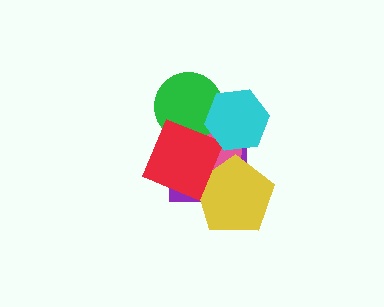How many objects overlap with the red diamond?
5 objects overlap with the red diamond.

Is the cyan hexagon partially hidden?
No, no other shape covers it.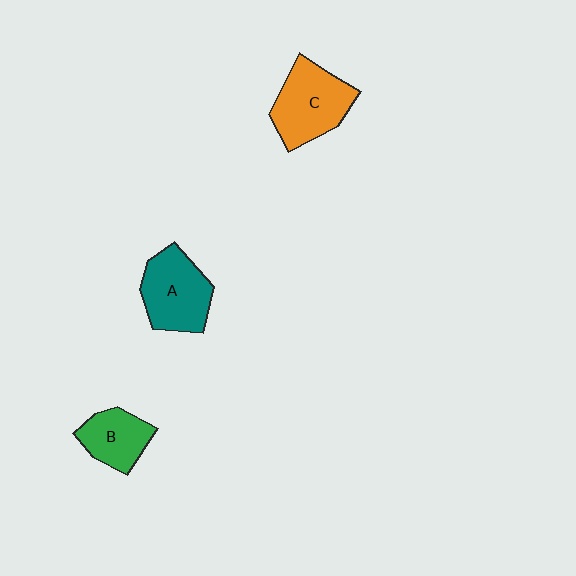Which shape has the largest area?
Shape C (orange).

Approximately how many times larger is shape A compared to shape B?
Approximately 1.4 times.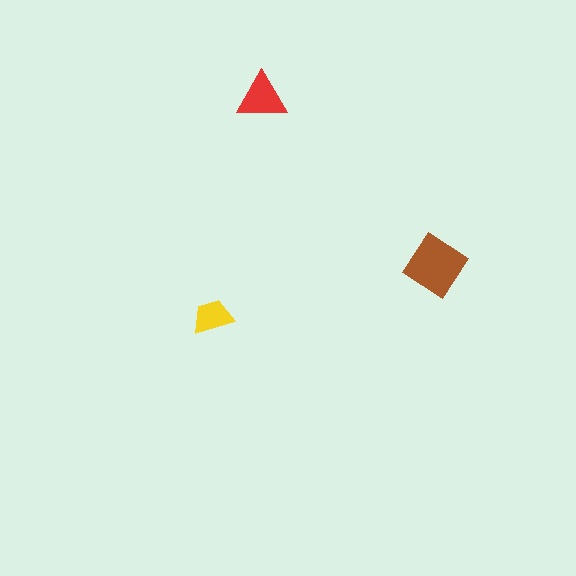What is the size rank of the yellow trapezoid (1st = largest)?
3rd.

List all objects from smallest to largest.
The yellow trapezoid, the red triangle, the brown diamond.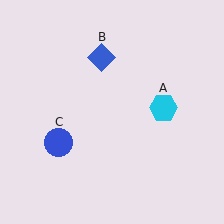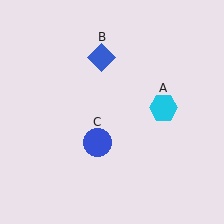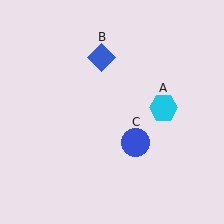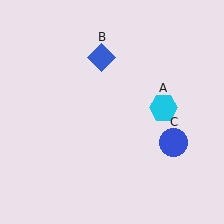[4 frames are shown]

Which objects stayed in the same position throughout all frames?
Cyan hexagon (object A) and blue diamond (object B) remained stationary.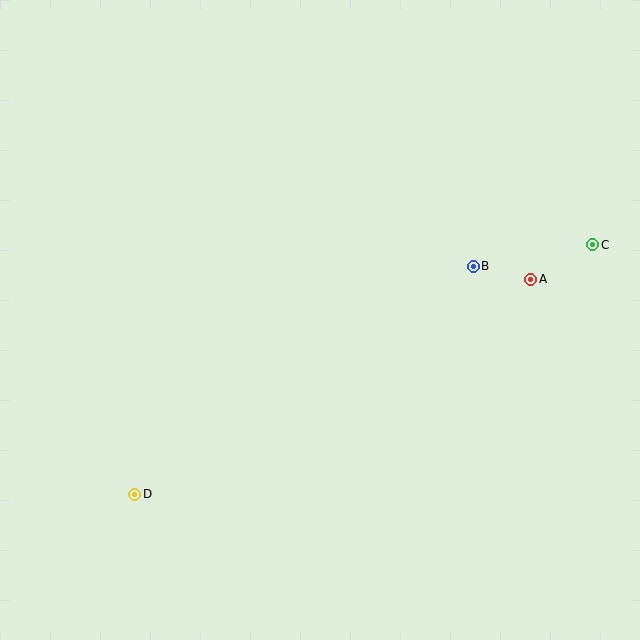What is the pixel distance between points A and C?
The distance between A and C is 71 pixels.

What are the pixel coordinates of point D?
Point D is at (135, 494).